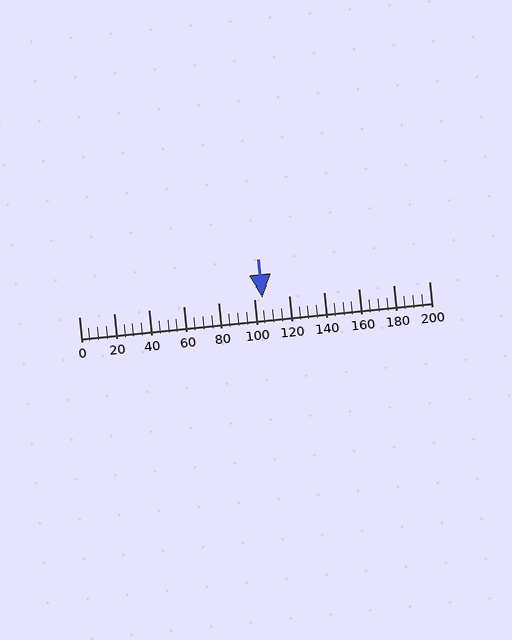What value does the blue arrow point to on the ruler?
The blue arrow points to approximately 105.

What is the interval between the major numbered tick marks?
The major tick marks are spaced 20 units apart.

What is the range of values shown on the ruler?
The ruler shows values from 0 to 200.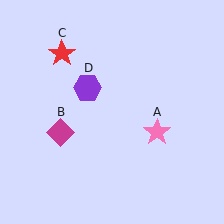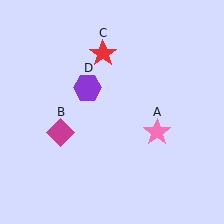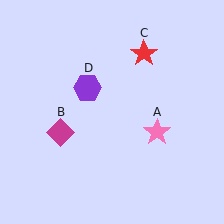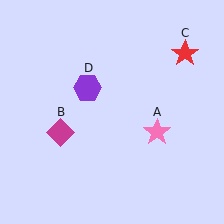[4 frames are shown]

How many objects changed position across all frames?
1 object changed position: red star (object C).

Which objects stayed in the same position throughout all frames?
Pink star (object A) and magenta diamond (object B) and purple hexagon (object D) remained stationary.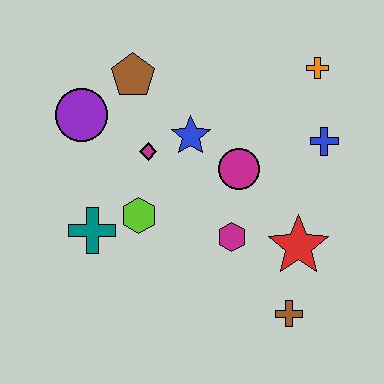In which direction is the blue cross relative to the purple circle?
The blue cross is to the right of the purple circle.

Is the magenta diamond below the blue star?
Yes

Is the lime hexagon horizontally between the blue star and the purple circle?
Yes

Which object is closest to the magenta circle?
The blue star is closest to the magenta circle.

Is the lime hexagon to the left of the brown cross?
Yes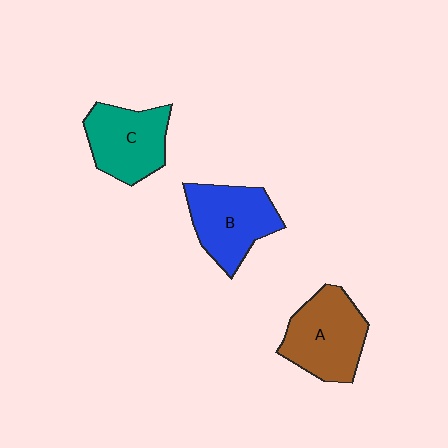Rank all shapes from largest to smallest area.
From largest to smallest: A (brown), B (blue), C (teal).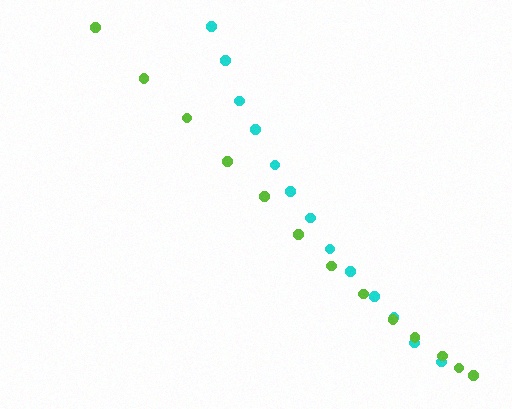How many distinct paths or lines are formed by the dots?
There are 2 distinct paths.